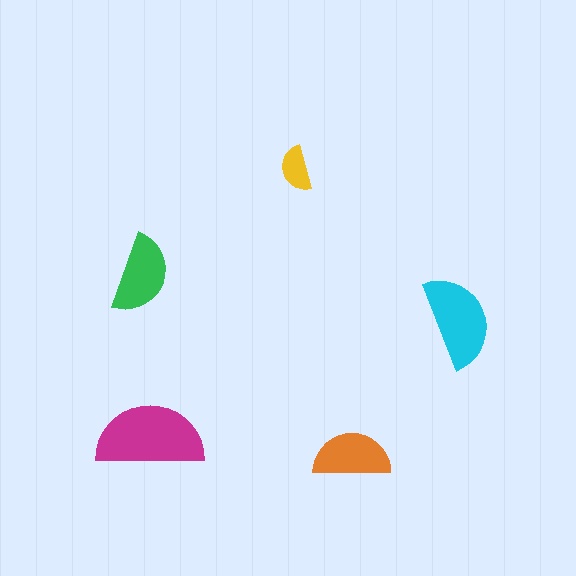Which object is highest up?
The yellow semicircle is topmost.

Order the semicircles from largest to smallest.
the magenta one, the cyan one, the green one, the orange one, the yellow one.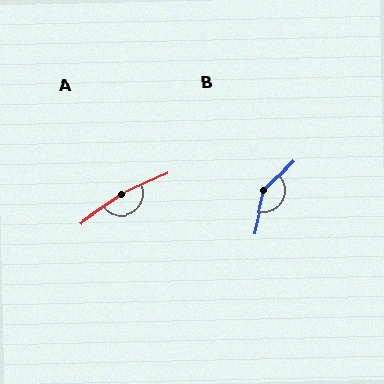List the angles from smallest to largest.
B (145°), A (169°).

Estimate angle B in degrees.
Approximately 145 degrees.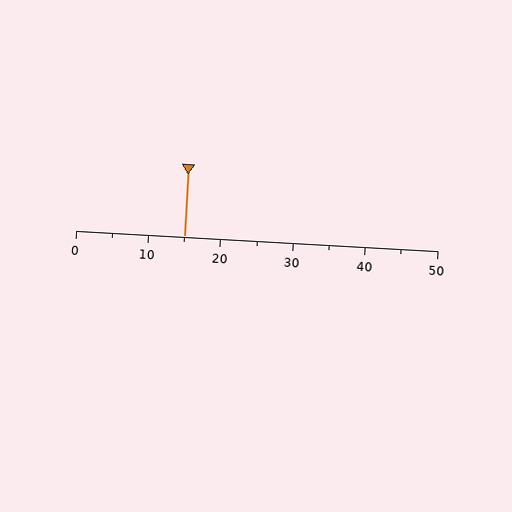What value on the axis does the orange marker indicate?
The marker indicates approximately 15.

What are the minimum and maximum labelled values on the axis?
The axis runs from 0 to 50.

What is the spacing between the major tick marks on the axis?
The major ticks are spaced 10 apart.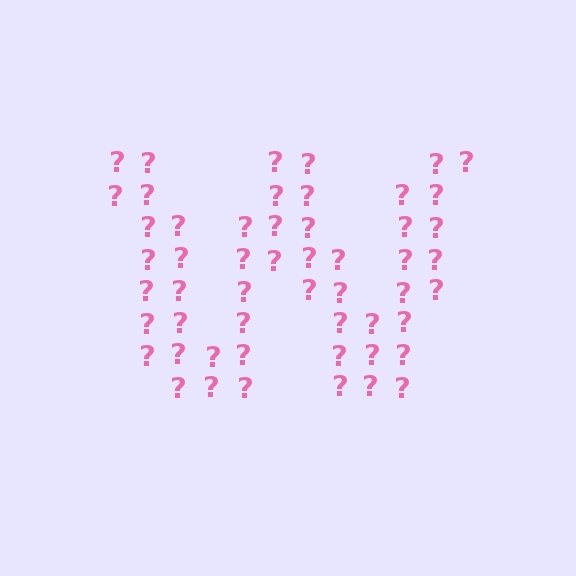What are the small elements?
The small elements are question marks.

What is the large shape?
The large shape is the letter W.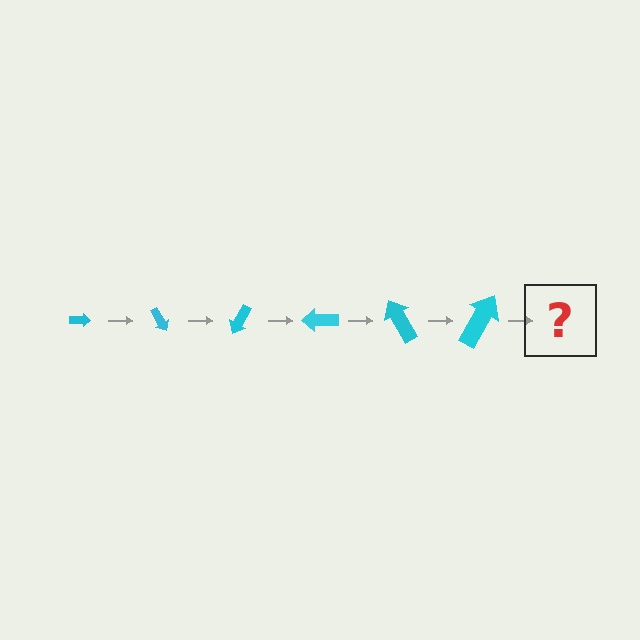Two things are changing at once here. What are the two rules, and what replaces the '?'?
The two rules are that the arrow grows larger each step and it rotates 60 degrees each step. The '?' should be an arrow, larger than the previous one and rotated 360 degrees from the start.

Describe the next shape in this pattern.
It should be an arrow, larger than the previous one and rotated 360 degrees from the start.